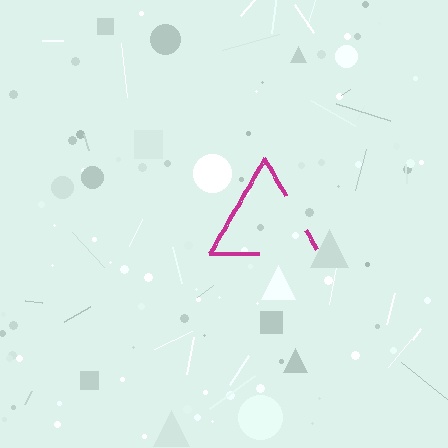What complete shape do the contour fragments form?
The contour fragments form a triangle.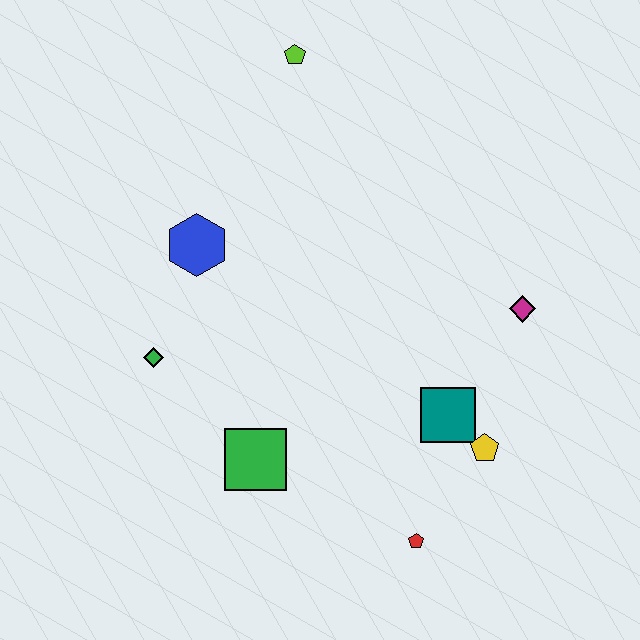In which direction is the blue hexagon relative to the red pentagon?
The blue hexagon is above the red pentagon.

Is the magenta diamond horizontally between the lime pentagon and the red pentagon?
No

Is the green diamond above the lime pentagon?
No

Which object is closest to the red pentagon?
The yellow pentagon is closest to the red pentagon.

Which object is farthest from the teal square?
The lime pentagon is farthest from the teal square.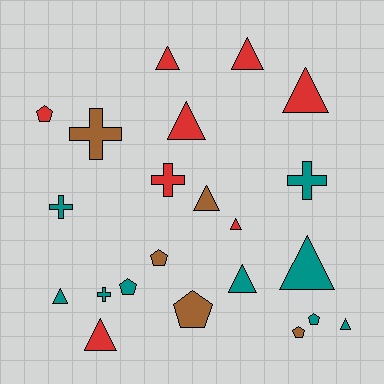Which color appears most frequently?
Teal, with 9 objects.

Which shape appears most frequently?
Triangle, with 11 objects.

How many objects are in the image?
There are 22 objects.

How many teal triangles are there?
There are 4 teal triangles.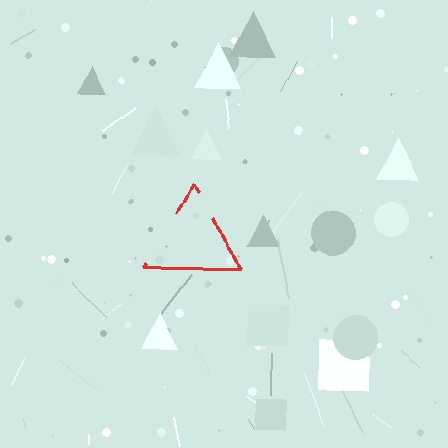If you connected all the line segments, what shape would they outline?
They would outline a triangle.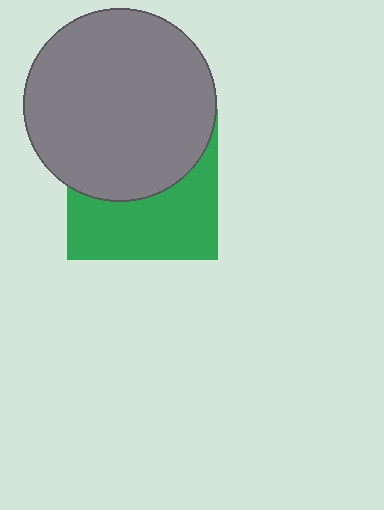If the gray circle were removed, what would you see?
You would see the complete green square.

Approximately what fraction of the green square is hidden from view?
Roughly 51% of the green square is hidden behind the gray circle.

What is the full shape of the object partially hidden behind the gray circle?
The partially hidden object is a green square.